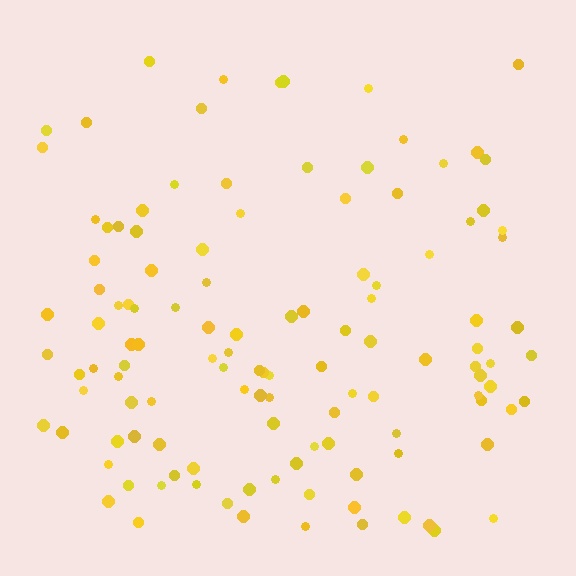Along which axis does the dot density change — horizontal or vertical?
Vertical.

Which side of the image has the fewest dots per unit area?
The top.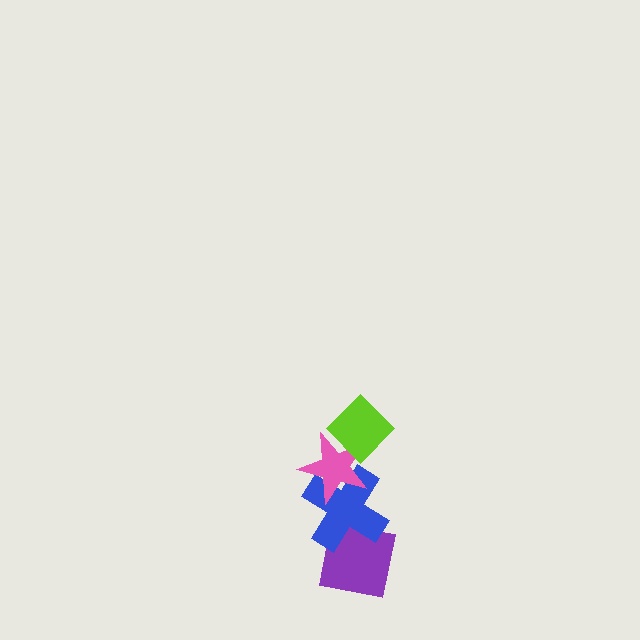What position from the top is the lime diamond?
The lime diamond is 1st from the top.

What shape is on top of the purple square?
The blue cross is on top of the purple square.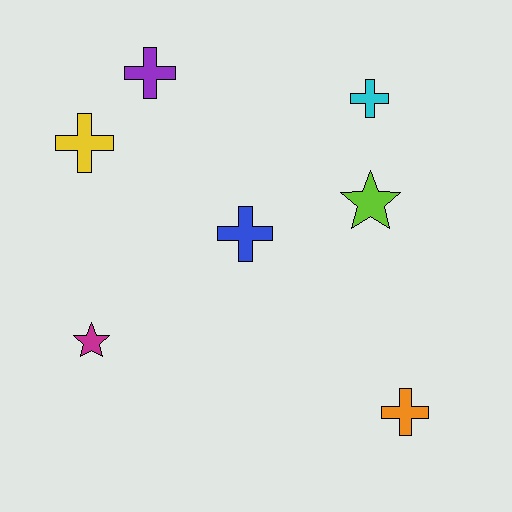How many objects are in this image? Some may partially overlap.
There are 7 objects.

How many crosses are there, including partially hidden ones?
There are 5 crosses.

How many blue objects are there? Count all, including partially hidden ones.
There is 1 blue object.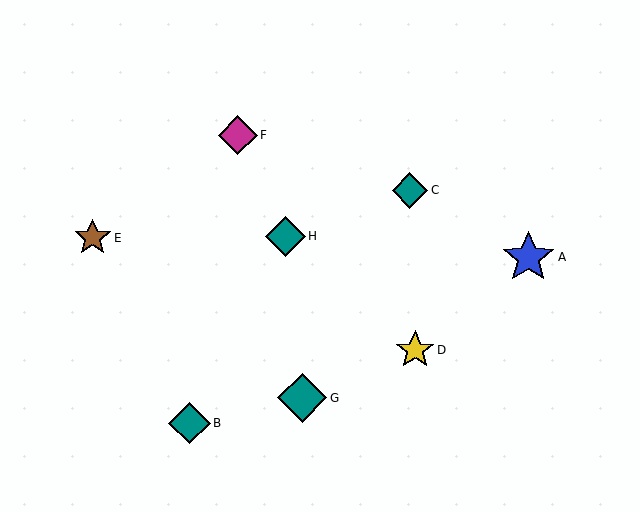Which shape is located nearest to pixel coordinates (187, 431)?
The teal diamond (labeled B) at (190, 423) is nearest to that location.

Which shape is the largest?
The blue star (labeled A) is the largest.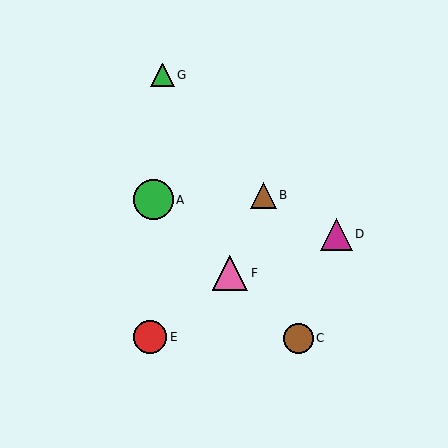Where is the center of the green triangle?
The center of the green triangle is at (163, 75).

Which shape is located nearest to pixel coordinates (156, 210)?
The green circle (labeled A) at (153, 200) is nearest to that location.